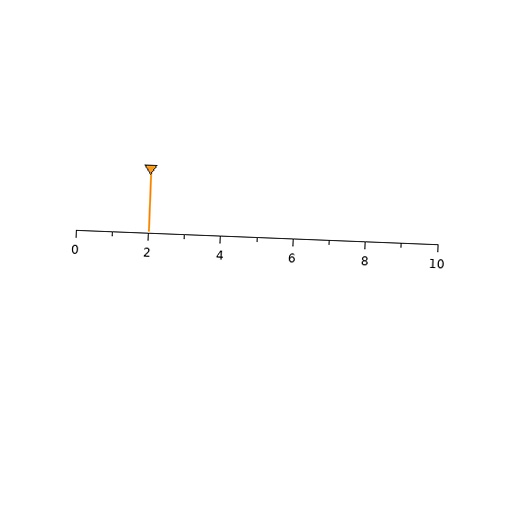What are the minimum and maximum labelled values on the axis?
The axis runs from 0 to 10.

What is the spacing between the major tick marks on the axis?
The major ticks are spaced 2 apart.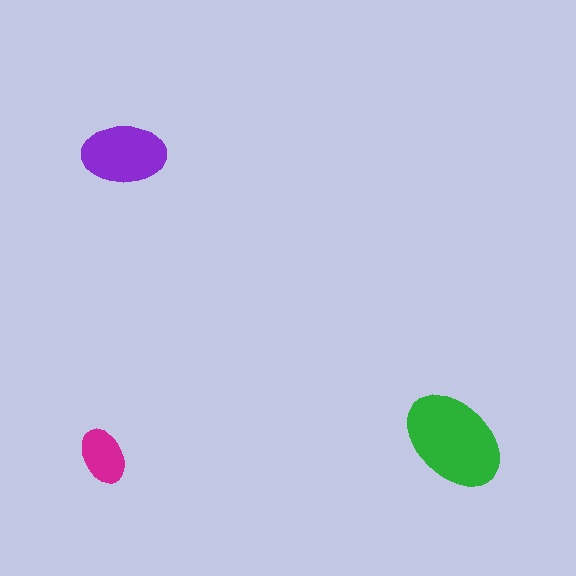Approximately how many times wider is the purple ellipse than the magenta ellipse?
About 1.5 times wider.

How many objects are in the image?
There are 3 objects in the image.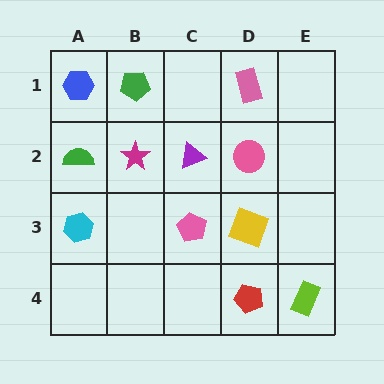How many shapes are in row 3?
3 shapes.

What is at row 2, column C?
A purple triangle.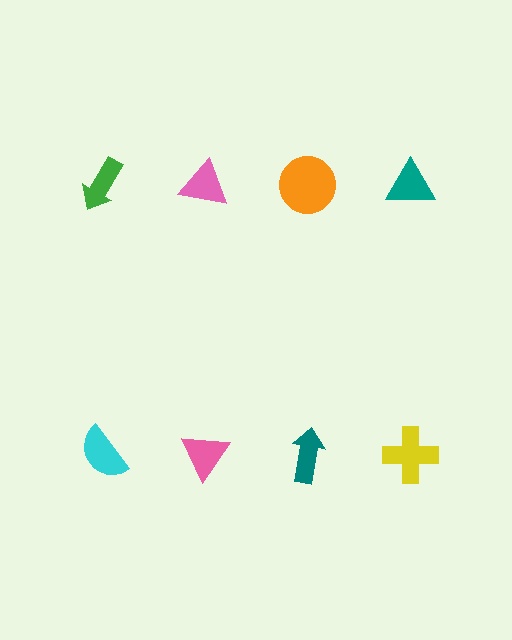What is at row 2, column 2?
A pink triangle.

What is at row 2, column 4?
A yellow cross.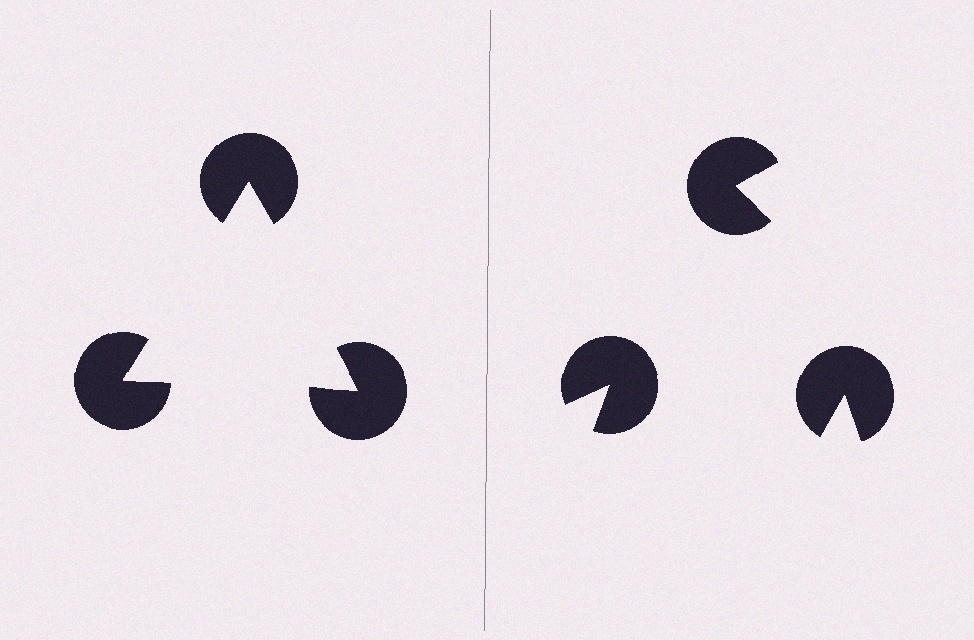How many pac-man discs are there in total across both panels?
6 — 3 on each side.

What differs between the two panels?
The pac-man discs are positioned identically on both sides; only the wedge orientations differ. On the left they align to a triangle; on the right they are misaligned.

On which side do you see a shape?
An illusory triangle appears on the left side. On the right side the wedge cuts are rotated, so no coherent shape forms.